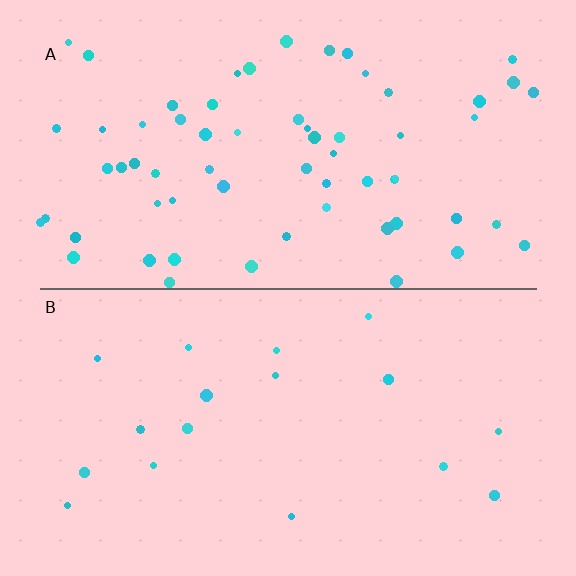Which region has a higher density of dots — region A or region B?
A (the top).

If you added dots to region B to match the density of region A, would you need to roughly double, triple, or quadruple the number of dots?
Approximately quadruple.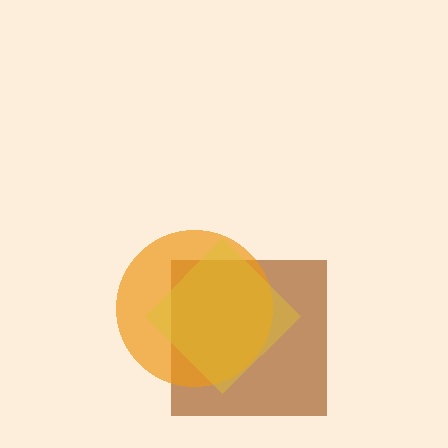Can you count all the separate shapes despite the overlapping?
Yes, there are 3 separate shapes.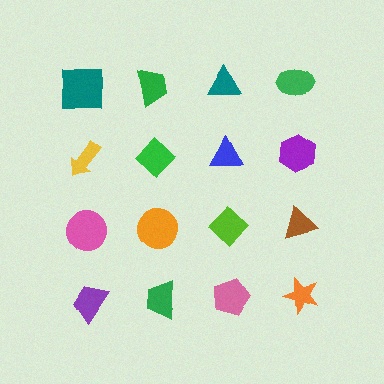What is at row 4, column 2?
A green trapezoid.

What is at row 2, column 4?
A purple hexagon.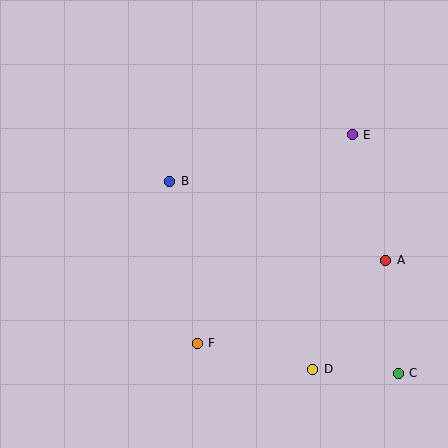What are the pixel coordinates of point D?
Point D is at (313, 369).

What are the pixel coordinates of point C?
Point C is at (398, 373).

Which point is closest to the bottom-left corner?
Point F is closest to the bottom-left corner.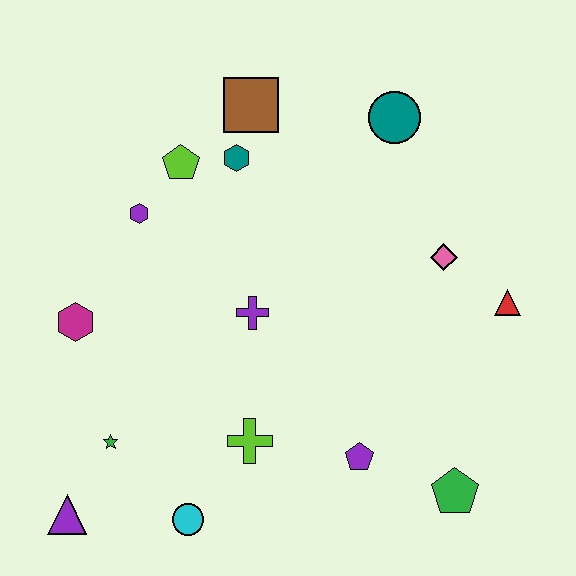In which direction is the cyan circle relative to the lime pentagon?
The cyan circle is below the lime pentagon.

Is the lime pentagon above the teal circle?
No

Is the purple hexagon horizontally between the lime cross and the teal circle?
No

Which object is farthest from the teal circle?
The purple triangle is farthest from the teal circle.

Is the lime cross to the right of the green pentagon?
No